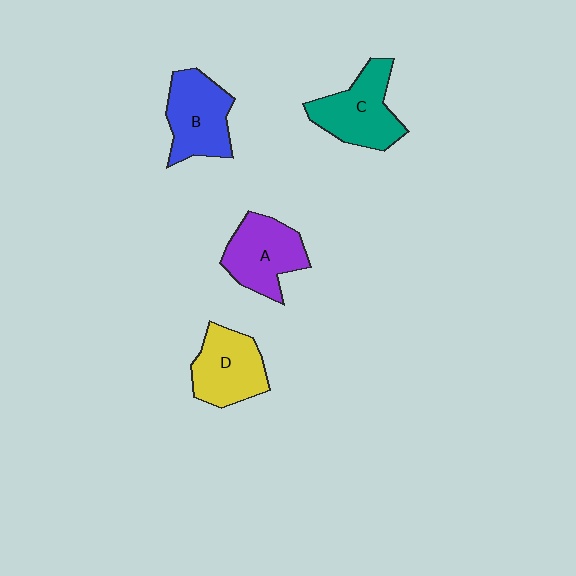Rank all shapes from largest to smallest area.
From largest to smallest: C (teal), B (blue), A (purple), D (yellow).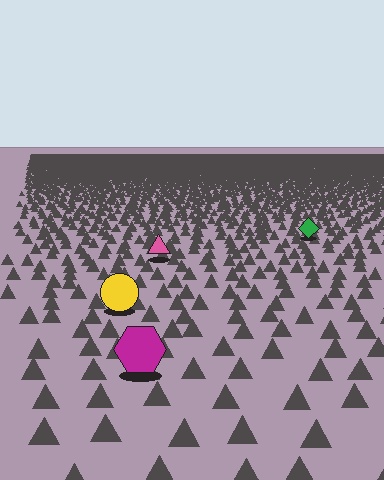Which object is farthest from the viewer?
The green diamond is farthest from the viewer. It appears smaller and the ground texture around it is denser.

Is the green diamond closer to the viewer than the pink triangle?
No. The pink triangle is closer — you can tell from the texture gradient: the ground texture is coarser near it.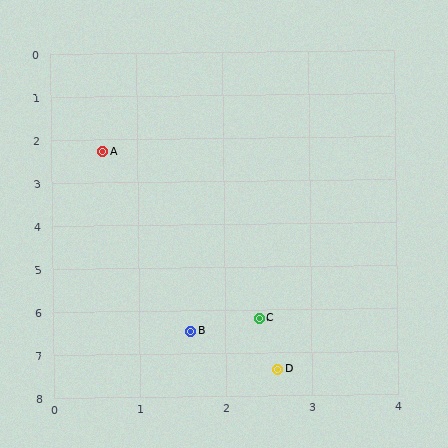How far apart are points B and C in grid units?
Points B and C are about 0.9 grid units apart.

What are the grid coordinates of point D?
Point D is at approximately (2.6, 7.4).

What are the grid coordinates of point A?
Point A is at approximately (0.6, 2.3).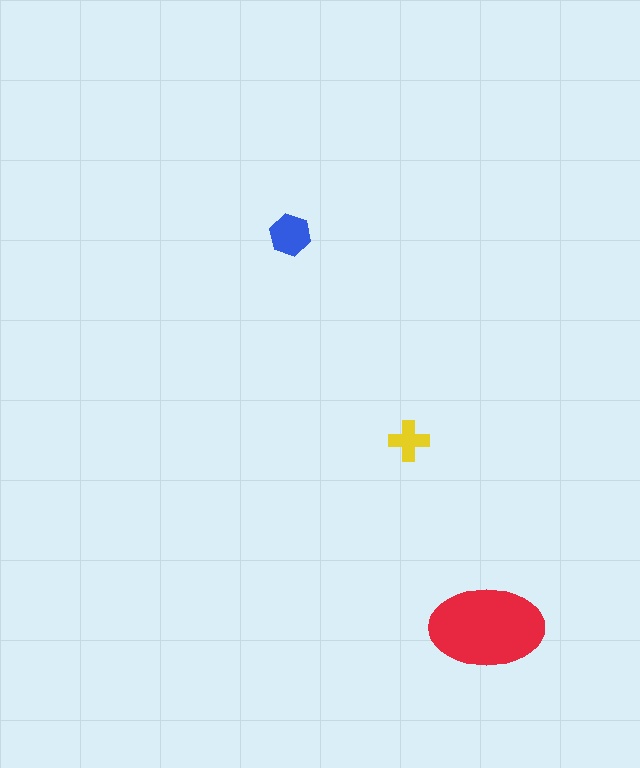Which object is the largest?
The red ellipse.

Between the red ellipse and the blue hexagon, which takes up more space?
The red ellipse.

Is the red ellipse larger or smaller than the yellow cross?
Larger.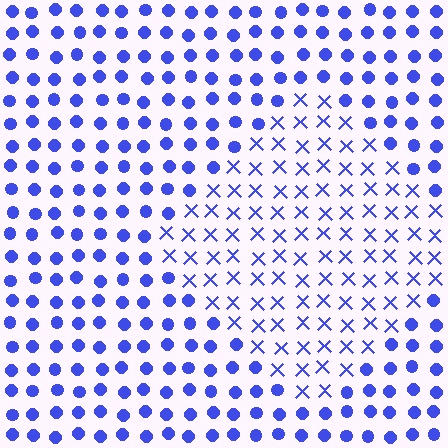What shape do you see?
I see a diamond.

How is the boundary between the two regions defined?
The boundary is defined by a change in element shape: X marks inside vs. circles outside. All elements share the same color and spacing.